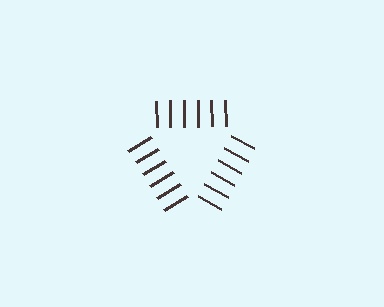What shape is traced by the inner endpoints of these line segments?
An illusory triangle — the line segments terminate on its edges but no continuous stroke is drawn.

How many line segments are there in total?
18 — 6 along each of the 3 edges.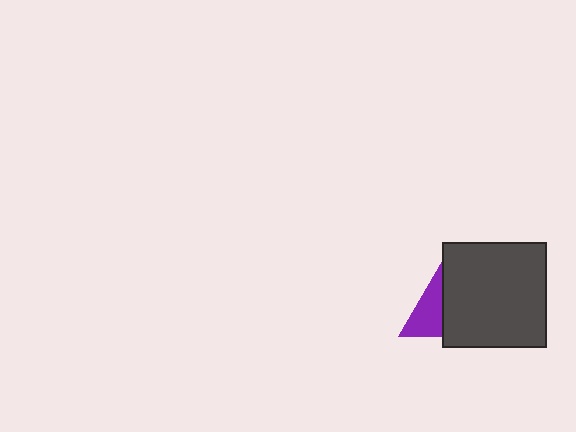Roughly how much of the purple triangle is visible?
About half of it is visible (roughly 46%).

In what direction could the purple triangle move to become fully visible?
The purple triangle could move left. That would shift it out from behind the dark gray square entirely.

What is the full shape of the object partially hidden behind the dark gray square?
The partially hidden object is a purple triangle.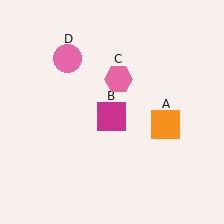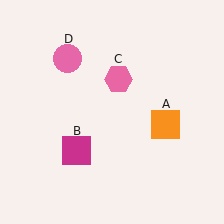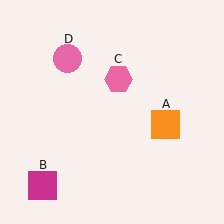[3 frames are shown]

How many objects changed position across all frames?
1 object changed position: magenta square (object B).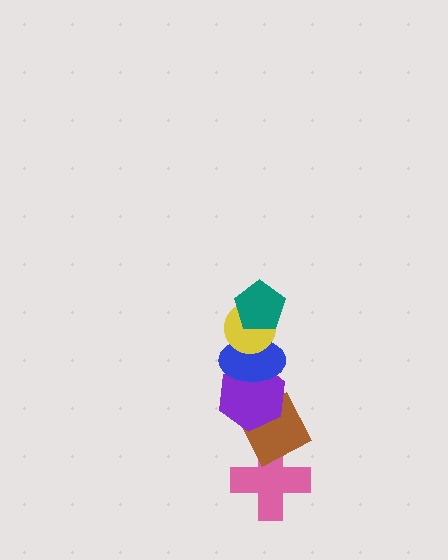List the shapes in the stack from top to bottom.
From top to bottom: the teal pentagon, the yellow circle, the blue ellipse, the purple hexagon, the brown diamond, the pink cross.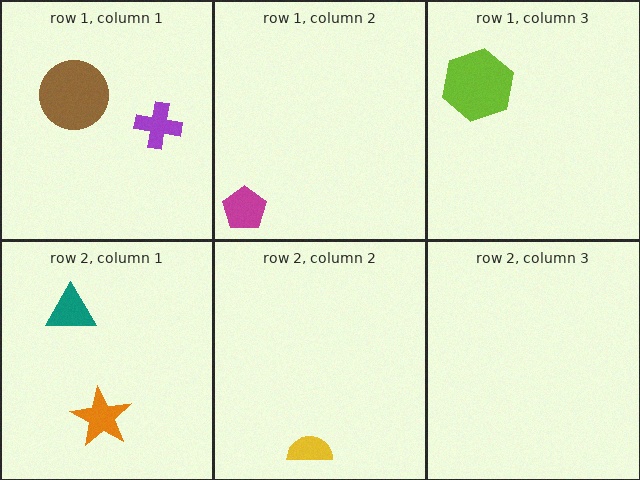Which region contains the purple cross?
The row 1, column 1 region.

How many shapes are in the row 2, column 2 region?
1.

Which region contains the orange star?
The row 2, column 1 region.